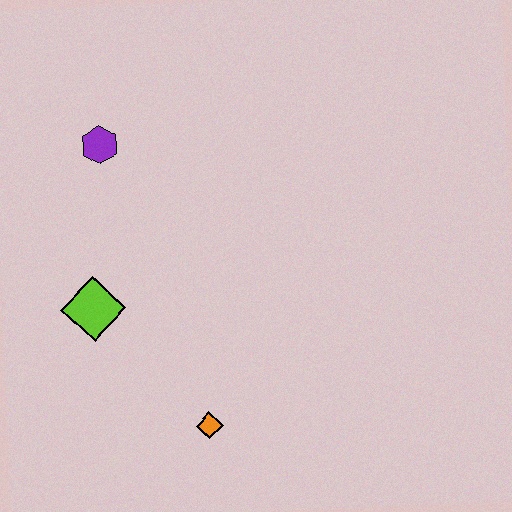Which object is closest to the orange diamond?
The lime diamond is closest to the orange diamond.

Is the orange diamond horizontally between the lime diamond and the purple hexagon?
No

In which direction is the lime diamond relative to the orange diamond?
The lime diamond is above the orange diamond.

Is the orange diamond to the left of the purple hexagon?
No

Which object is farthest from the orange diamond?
The purple hexagon is farthest from the orange diamond.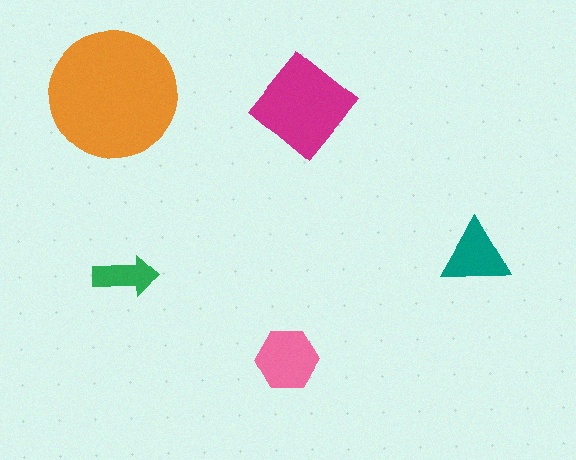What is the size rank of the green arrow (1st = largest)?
5th.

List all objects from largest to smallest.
The orange circle, the magenta diamond, the pink hexagon, the teal triangle, the green arrow.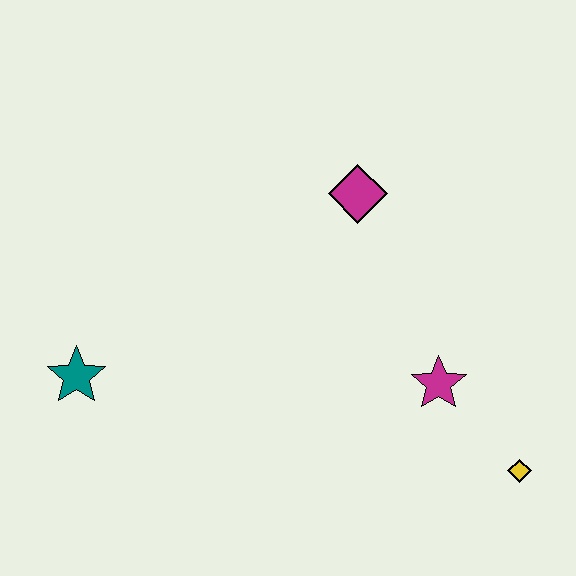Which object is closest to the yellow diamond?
The magenta star is closest to the yellow diamond.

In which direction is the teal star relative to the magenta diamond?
The teal star is to the left of the magenta diamond.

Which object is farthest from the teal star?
The yellow diamond is farthest from the teal star.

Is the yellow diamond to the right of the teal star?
Yes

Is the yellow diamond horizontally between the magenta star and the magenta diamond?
No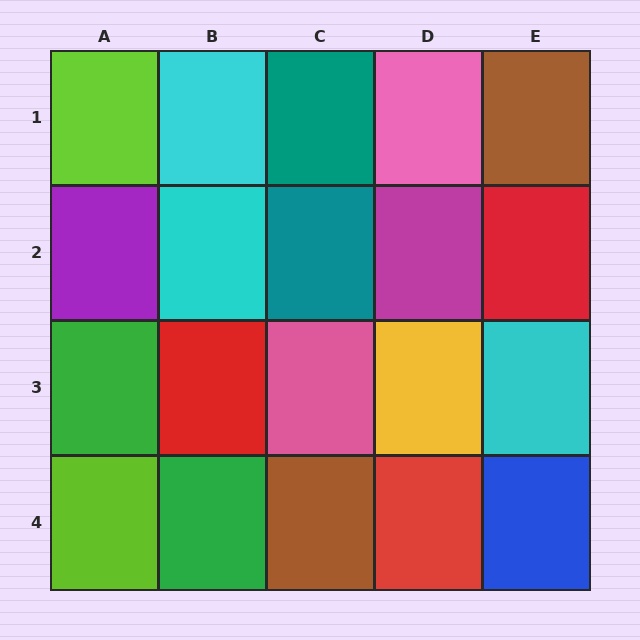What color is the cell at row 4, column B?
Green.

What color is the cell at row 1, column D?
Pink.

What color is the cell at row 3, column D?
Yellow.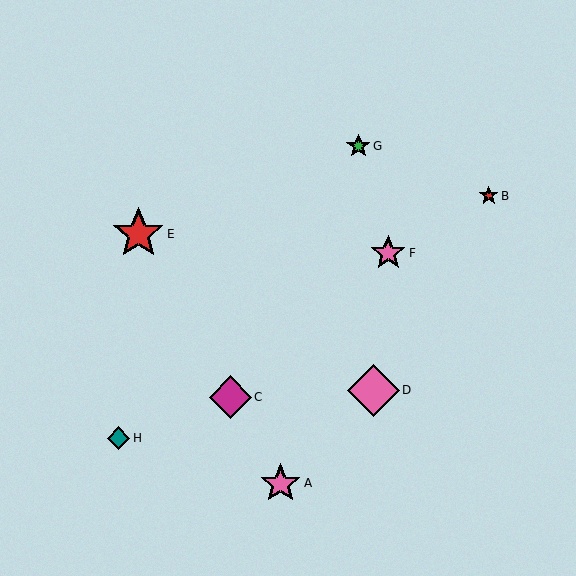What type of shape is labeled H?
Shape H is a teal diamond.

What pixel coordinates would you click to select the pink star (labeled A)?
Click at (281, 483) to select the pink star A.